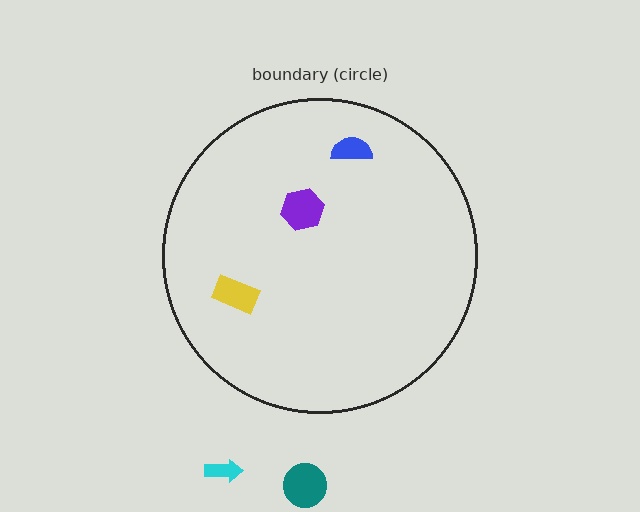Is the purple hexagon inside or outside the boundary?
Inside.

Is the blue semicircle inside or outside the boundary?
Inside.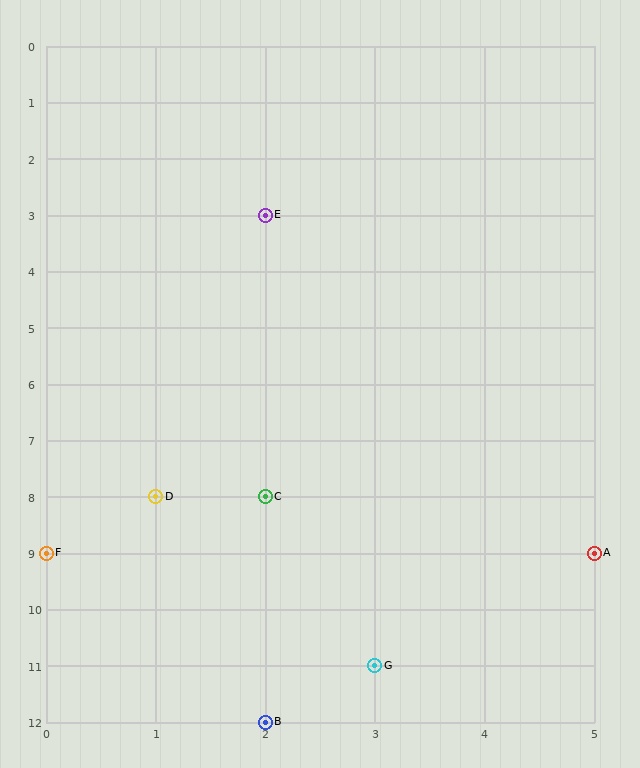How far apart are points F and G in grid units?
Points F and G are 3 columns and 2 rows apart (about 3.6 grid units diagonally).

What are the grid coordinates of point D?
Point D is at grid coordinates (1, 8).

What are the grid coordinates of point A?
Point A is at grid coordinates (5, 9).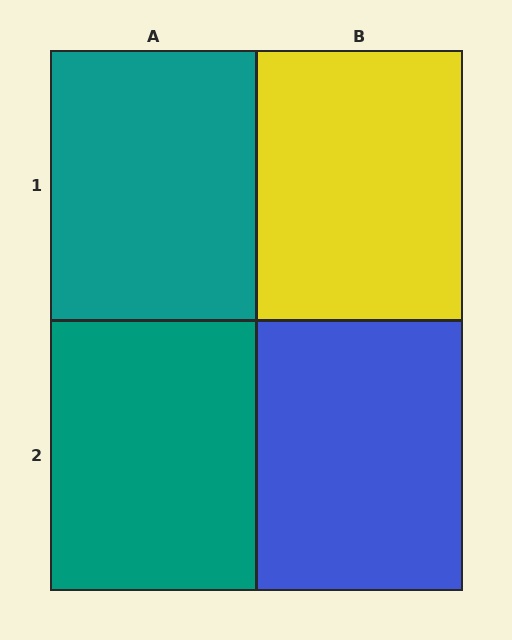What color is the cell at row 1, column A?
Teal.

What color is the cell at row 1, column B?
Yellow.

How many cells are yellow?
1 cell is yellow.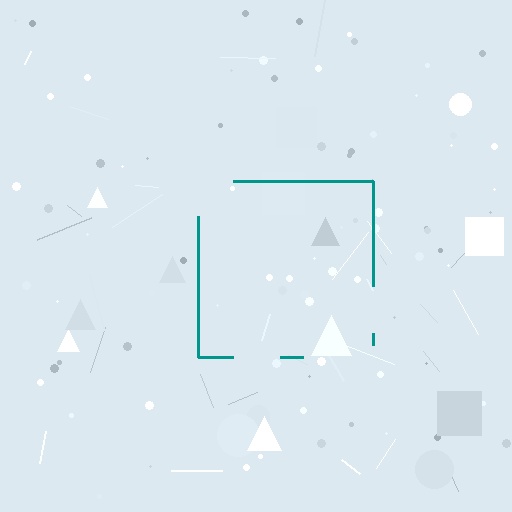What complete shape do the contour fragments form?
The contour fragments form a square.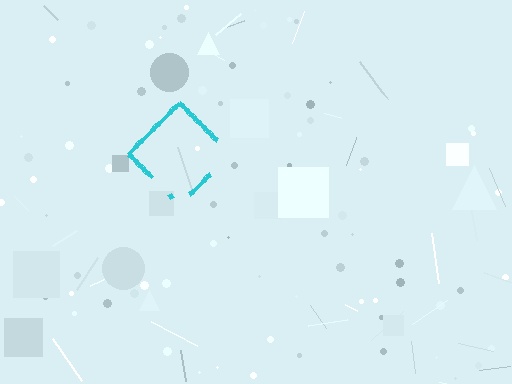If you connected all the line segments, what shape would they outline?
They would outline a diamond.